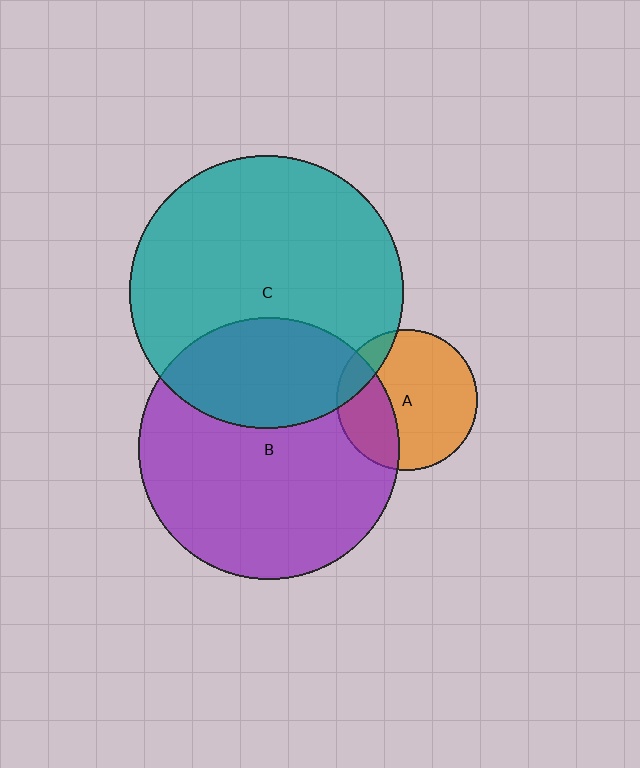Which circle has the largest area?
Circle C (teal).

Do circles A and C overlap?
Yes.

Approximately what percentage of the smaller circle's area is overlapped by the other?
Approximately 15%.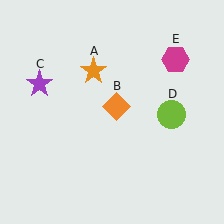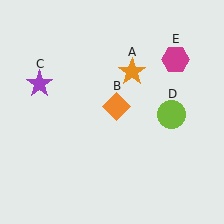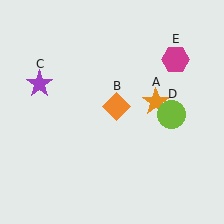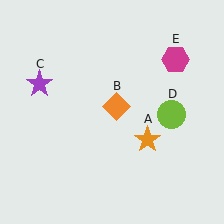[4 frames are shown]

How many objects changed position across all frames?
1 object changed position: orange star (object A).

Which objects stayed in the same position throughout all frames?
Orange diamond (object B) and purple star (object C) and lime circle (object D) and magenta hexagon (object E) remained stationary.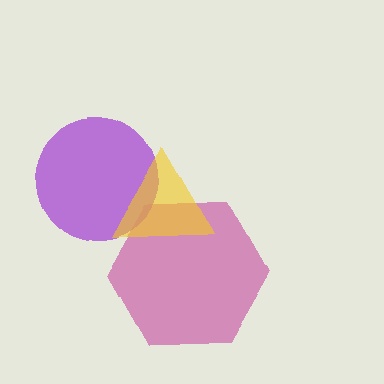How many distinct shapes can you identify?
There are 3 distinct shapes: a magenta hexagon, a purple circle, a yellow triangle.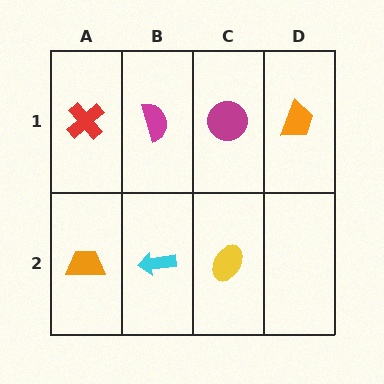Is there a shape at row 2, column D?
No, that cell is empty.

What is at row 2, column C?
A yellow ellipse.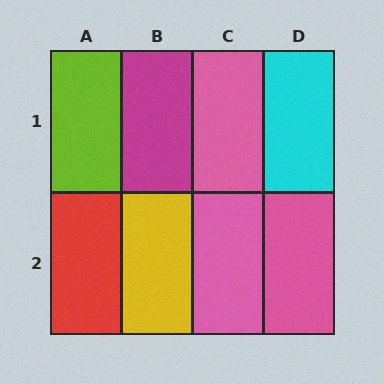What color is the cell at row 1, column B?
Magenta.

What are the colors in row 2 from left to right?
Red, yellow, pink, pink.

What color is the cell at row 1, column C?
Pink.